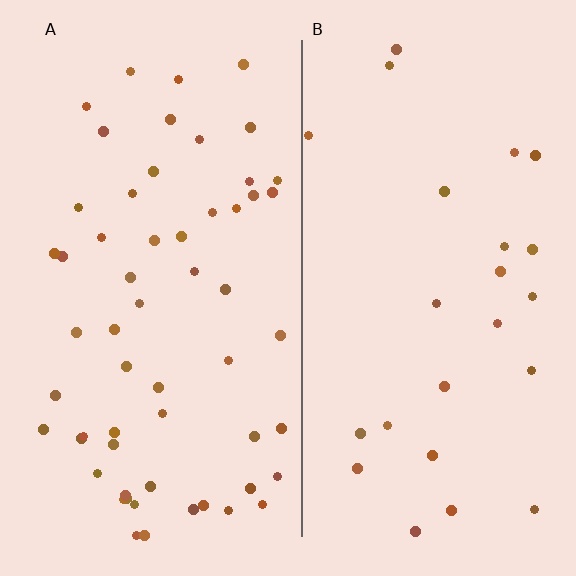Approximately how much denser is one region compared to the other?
Approximately 2.3× — region A over region B.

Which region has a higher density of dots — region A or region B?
A (the left).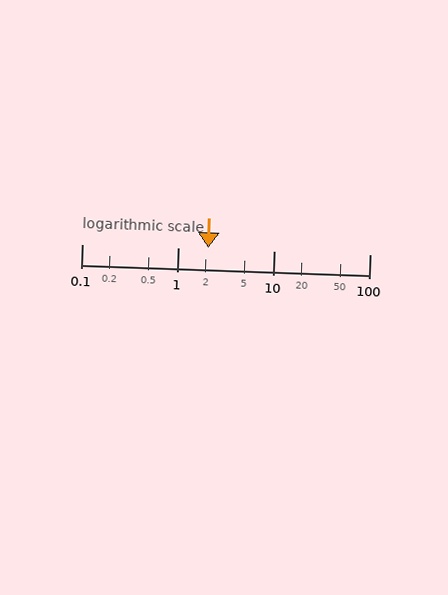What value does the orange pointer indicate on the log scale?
The pointer indicates approximately 2.1.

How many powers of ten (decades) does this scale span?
The scale spans 3 decades, from 0.1 to 100.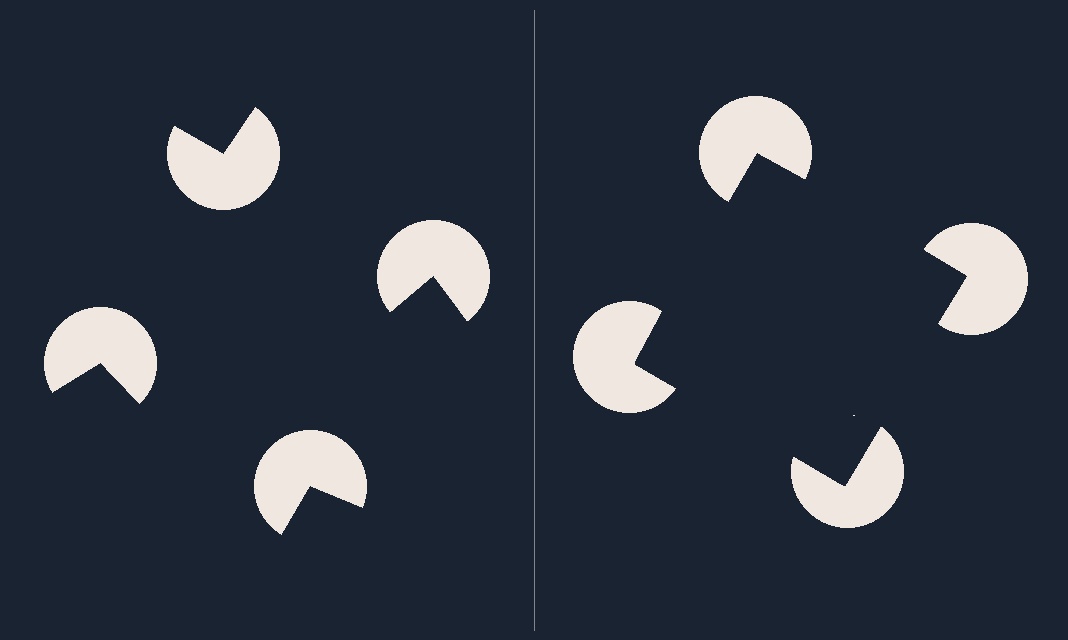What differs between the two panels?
The pac-man discs are positioned identically on both sides; only the wedge orientations differ. On the right they align to a square; on the left they are misaligned.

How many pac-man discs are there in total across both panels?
8 — 4 on each side.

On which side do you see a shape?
An illusory square appears on the right side. On the left side the wedge cuts are rotated, so no coherent shape forms.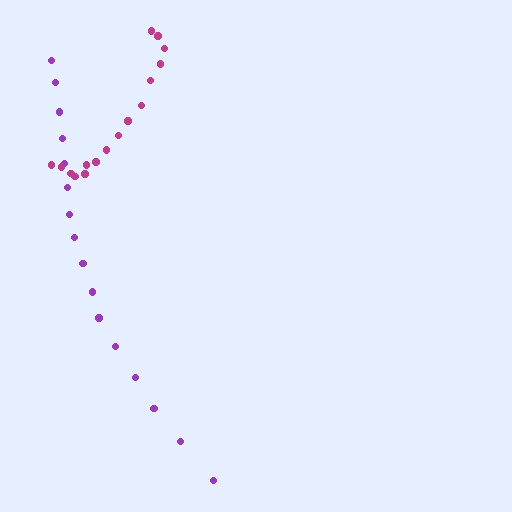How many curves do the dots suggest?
There are 2 distinct paths.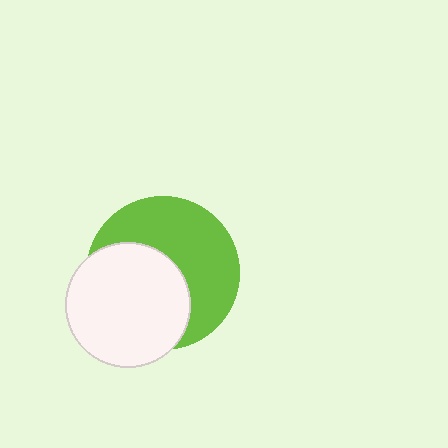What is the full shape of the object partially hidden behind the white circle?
The partially hidden object is a lime circle.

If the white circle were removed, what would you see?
You would see the complete lime circle.